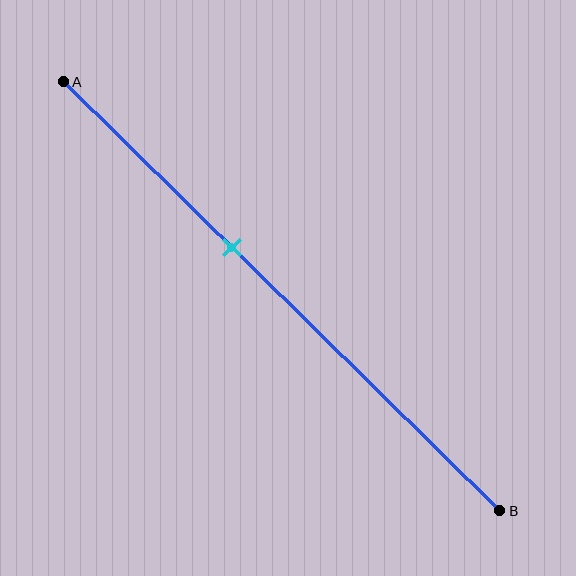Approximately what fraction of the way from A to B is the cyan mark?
The cyan mark is approximately 40% of the way from A to B.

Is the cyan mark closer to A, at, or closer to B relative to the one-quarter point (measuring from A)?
The cyan mark is closer to point B than the one-quarter point of segment AB.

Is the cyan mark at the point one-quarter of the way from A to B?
No, the mark is at about 40% from A, not at the 25% one-quarter point.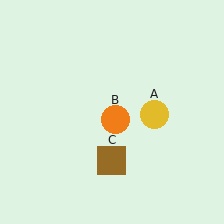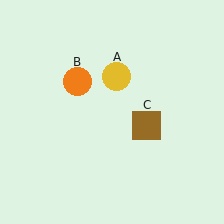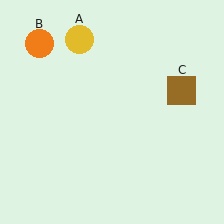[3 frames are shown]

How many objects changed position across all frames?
3 objects changed position: yellow circle (object A), orange circle (object B), brown square (object C).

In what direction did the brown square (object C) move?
The brown square (object C) moved up and to the right.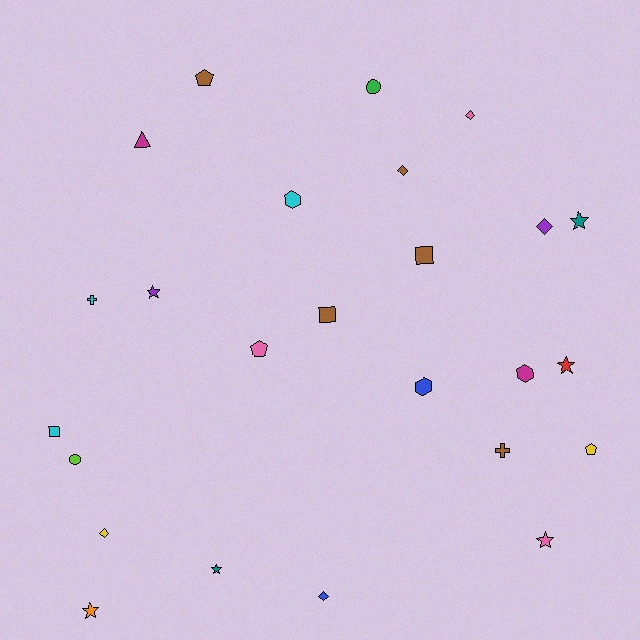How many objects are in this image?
There are 25 objects.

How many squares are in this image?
There are 3 squares.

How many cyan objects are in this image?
There are 3 cyan objects.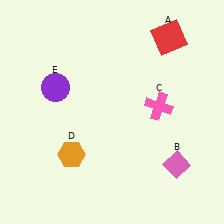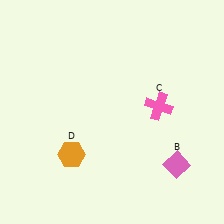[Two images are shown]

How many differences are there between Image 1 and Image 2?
There are 2 differences between the two images.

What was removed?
The purple circle (E), the red square (A) were removed in Image 2.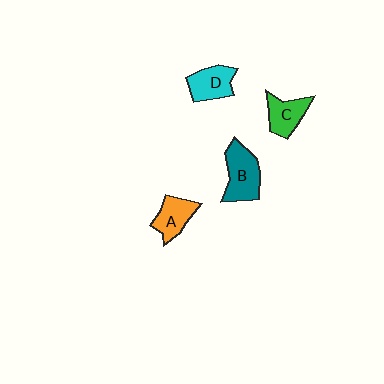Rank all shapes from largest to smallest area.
From largest to smallest: B (teal), D (cyan), A (orange), C (green).